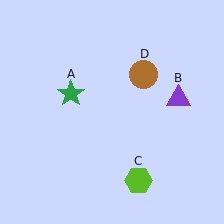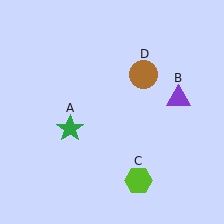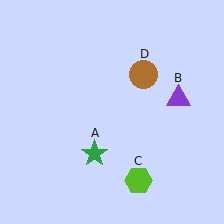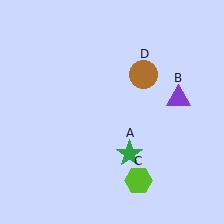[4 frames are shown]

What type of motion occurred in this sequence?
The green star (object A) rotated counterclockwise around the center of the scene.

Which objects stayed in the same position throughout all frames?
Purple triangle (object B) and lime hexagon (object C) and brown circle (object D) remained stationary.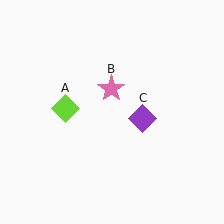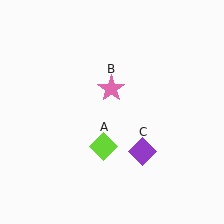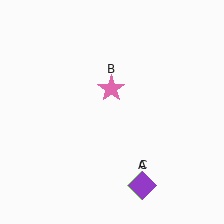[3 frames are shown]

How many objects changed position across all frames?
2 objects changed position: lime diamond (object A), purple diamond (object C).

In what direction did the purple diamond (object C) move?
The purple diamond (object C) moved down.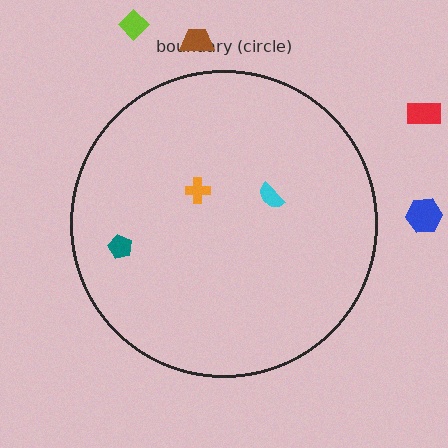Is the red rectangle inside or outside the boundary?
Outside.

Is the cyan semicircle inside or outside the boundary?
Inside.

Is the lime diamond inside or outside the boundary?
Outside.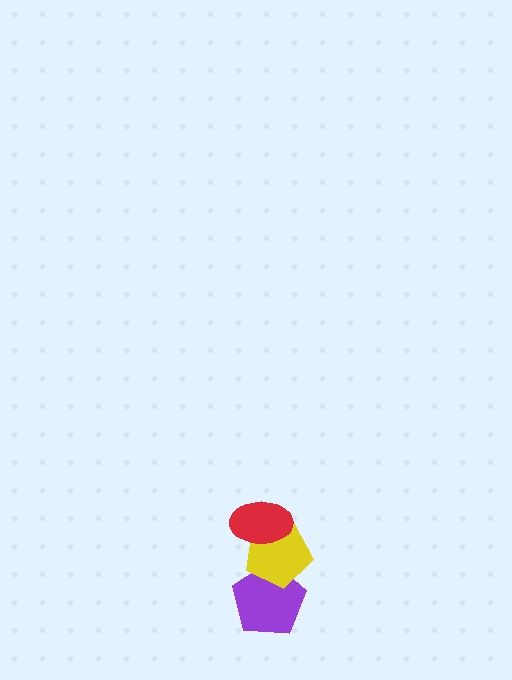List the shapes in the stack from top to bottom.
From top to bottom: the red ellipse, the yellow pentagon, the purple pentagon.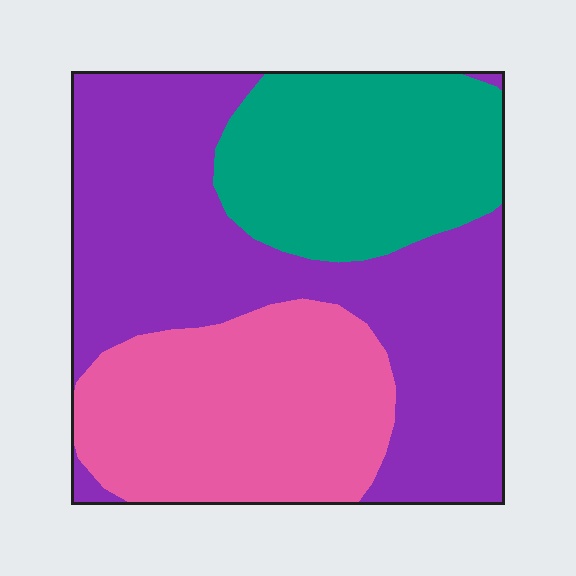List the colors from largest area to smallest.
From largest to smallest: purple, pink, teal.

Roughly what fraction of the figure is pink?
Pink covers roughly 30% of the figure.